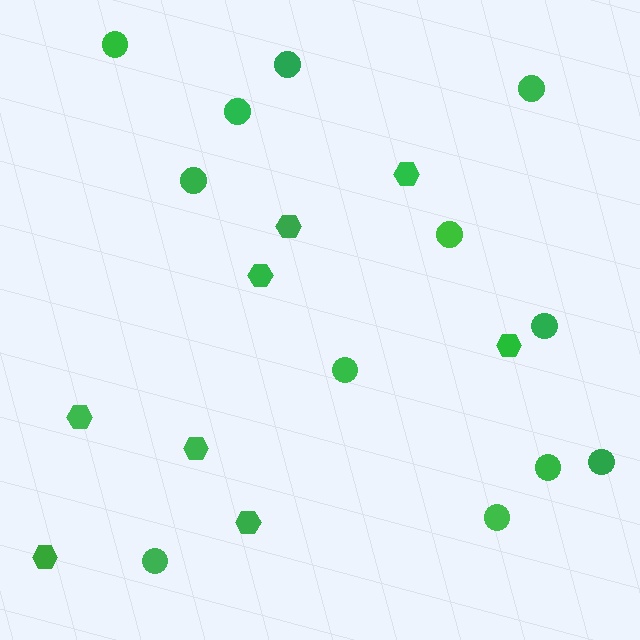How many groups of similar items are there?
There are 2 groups: one group of circles (12) and one group of hexagons (8).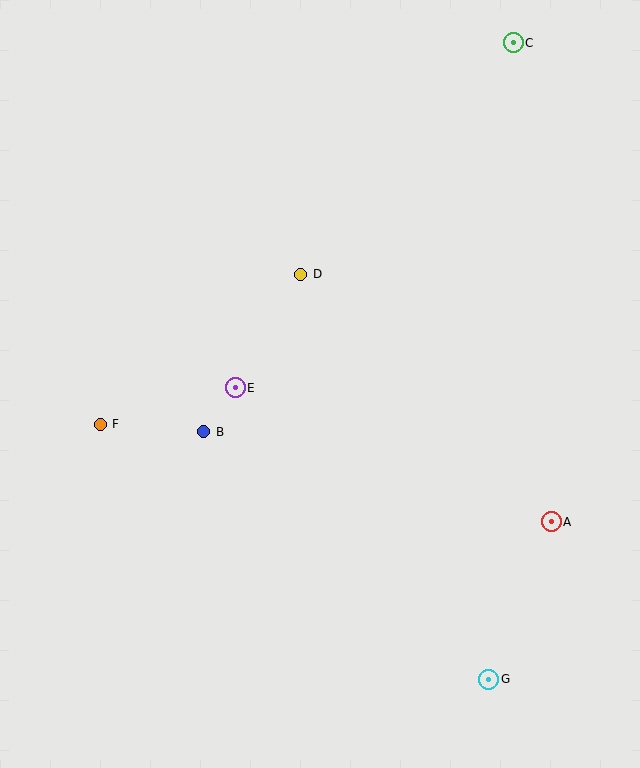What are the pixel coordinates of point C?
Point C is at (513, 43).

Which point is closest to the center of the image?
Point E at (235, 388) is closest to the center.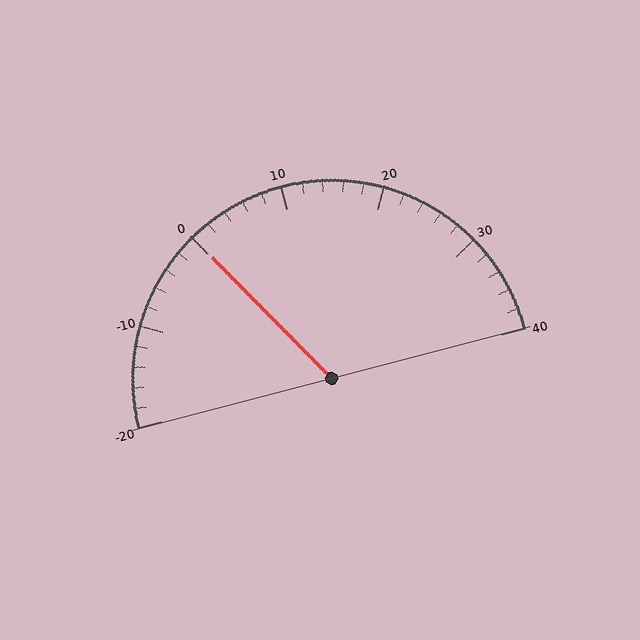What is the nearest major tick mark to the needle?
The nearest major tick mark is 0.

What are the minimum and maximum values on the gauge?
The gauge ranges from -20 to 40.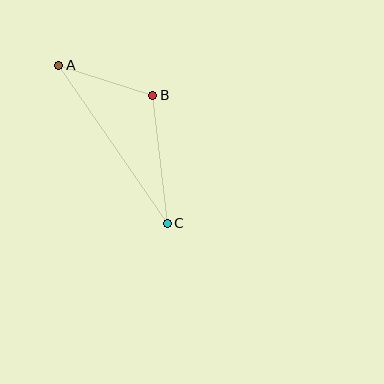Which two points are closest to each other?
Points A and B are closest to each other.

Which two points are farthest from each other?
Points A and C are farthest from each other.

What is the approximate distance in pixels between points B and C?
The distance between B and C is approximately 129 pixels.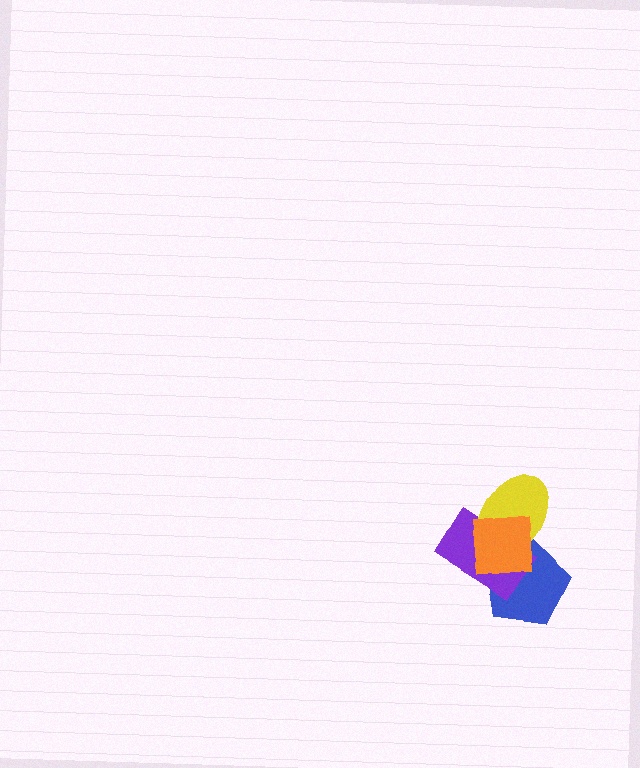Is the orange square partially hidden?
No, no other shape covers it.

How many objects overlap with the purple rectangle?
3 objects overlap with the purple rectangle.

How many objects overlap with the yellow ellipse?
3 objects overlap with the yellow ellipse.